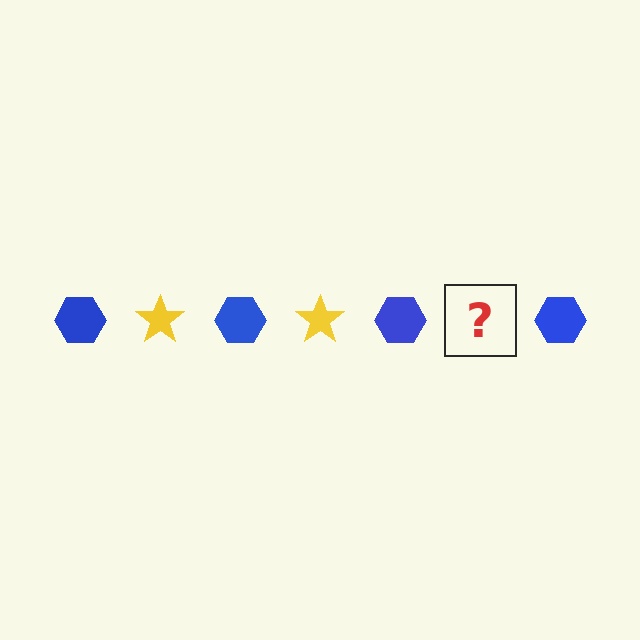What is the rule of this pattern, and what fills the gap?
The rule is that the pattern alternates between blue hexagon and yellow star. The gap should be filled with a yellow star.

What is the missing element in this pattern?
The missing element is a yellow star.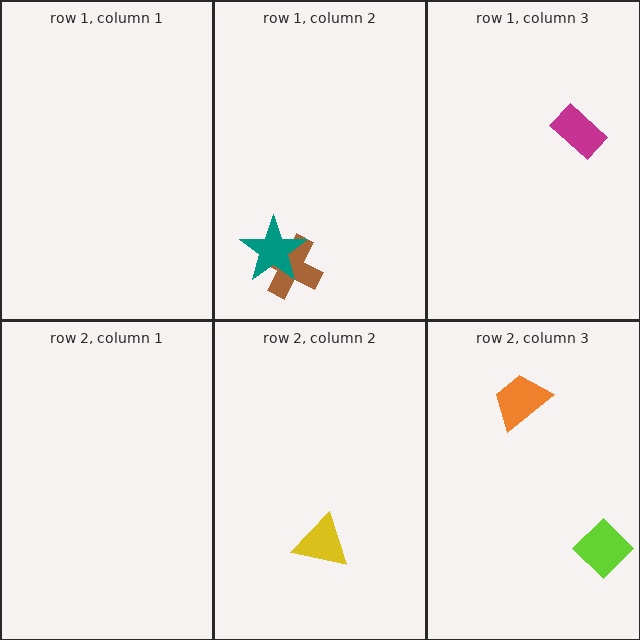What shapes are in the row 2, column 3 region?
The orange trapezoid, the lime diamond.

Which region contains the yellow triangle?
The row 2, column 2 region.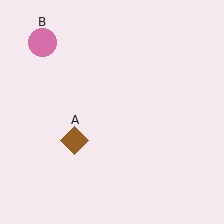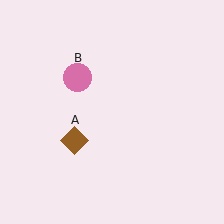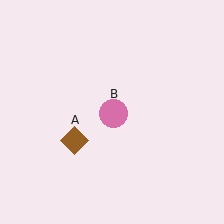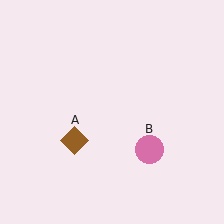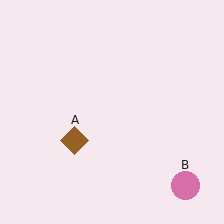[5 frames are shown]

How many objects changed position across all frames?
1 object changed position: pink circle (object B).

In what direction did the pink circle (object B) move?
The pink circle (object B) moved down and to the right.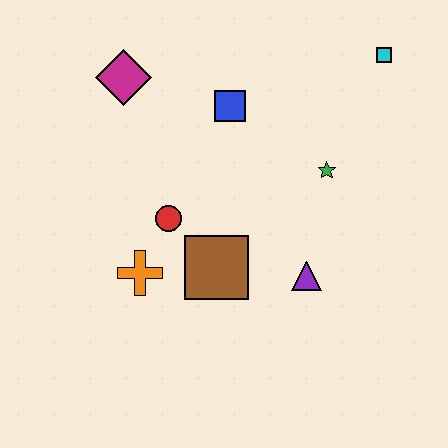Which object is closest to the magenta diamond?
The blue square is closest to the magenta diamond.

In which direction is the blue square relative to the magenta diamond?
The blue square is to the right of the magenta diamond.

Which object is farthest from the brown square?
The cyan square is farthest from the brown square.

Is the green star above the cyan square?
No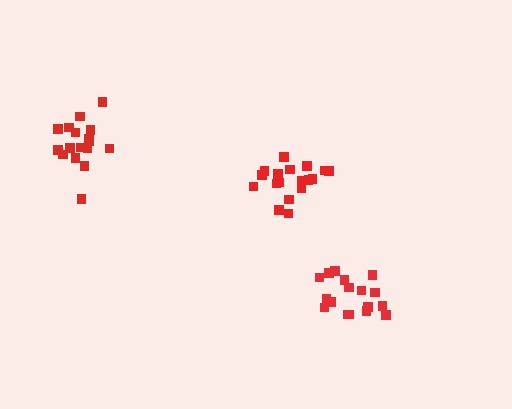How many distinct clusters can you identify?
There are 3 distinct clusters.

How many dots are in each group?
Group 1: 18 dots, Group 2: 17 dots, Group 3: 17 dots (52 total).